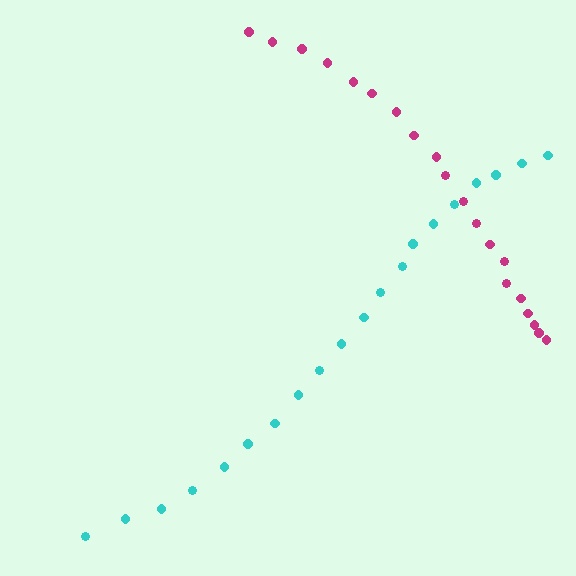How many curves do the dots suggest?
There are 2 distinct paths.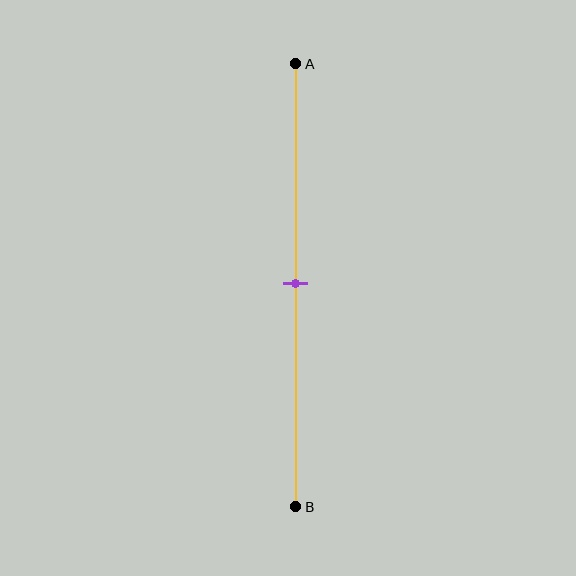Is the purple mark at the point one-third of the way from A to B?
No, the mark is at about 50% from A, not at the 33% one-third point.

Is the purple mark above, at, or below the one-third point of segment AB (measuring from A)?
The purple mark is below the one-third point of segment AB.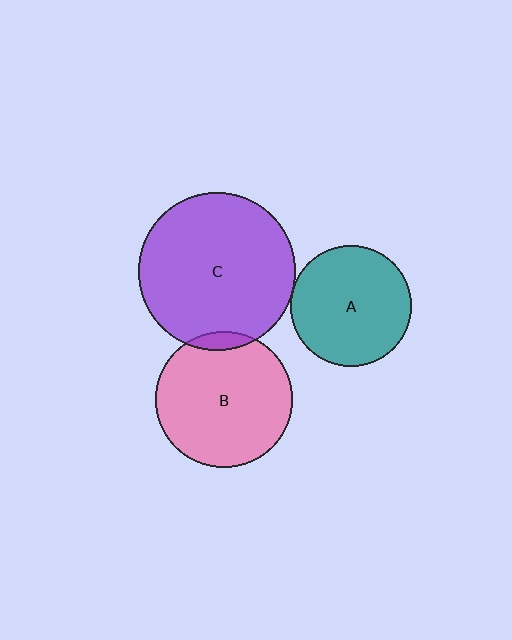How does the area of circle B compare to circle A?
Approximately 1.3 times.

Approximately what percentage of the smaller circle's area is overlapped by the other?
Approximately 5%.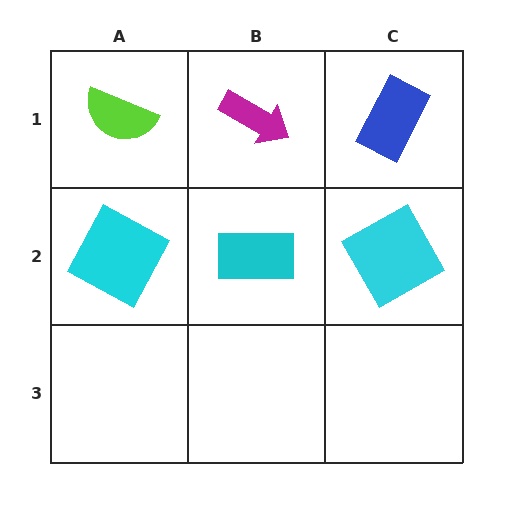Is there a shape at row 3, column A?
No, that cell is empty.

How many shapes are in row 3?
0 shapes.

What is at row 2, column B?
A cyan rectangle.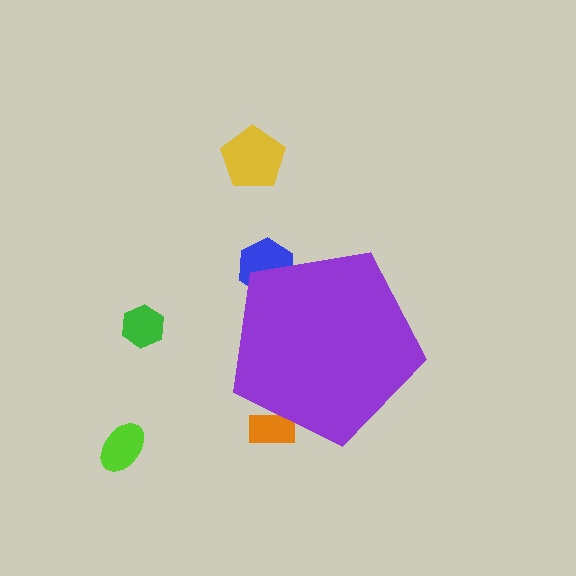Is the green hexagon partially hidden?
No, the green hexagon is fully visible.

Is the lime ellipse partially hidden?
No, the lime ellipse is fully visible.